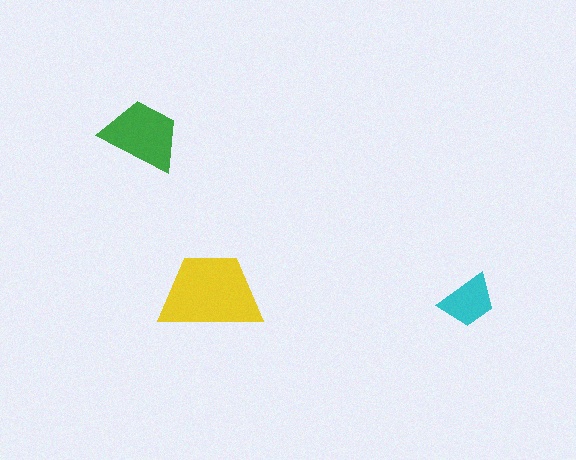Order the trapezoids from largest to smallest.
the yellow one, the green one, the cyan one.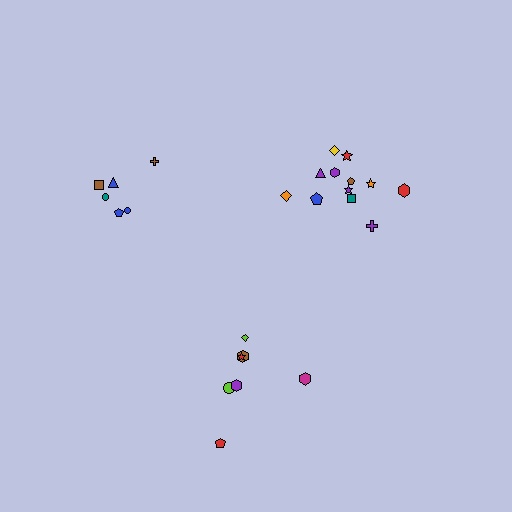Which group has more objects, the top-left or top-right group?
The top-right group.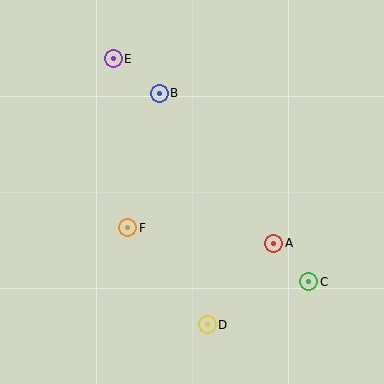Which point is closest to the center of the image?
Point F at (128, 228) is closest to the center.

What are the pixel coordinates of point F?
Point F is at (128, 228).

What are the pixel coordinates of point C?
Point C is at (309, 282).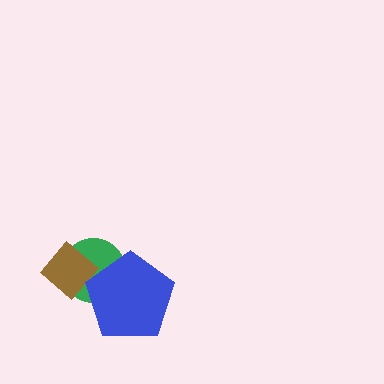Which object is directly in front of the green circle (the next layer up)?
The brown diamond is directly in front of the green circle.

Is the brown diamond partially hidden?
Yes, it is partially covered by another shape.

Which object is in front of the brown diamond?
The blue pentagon is in front of the brown diamond.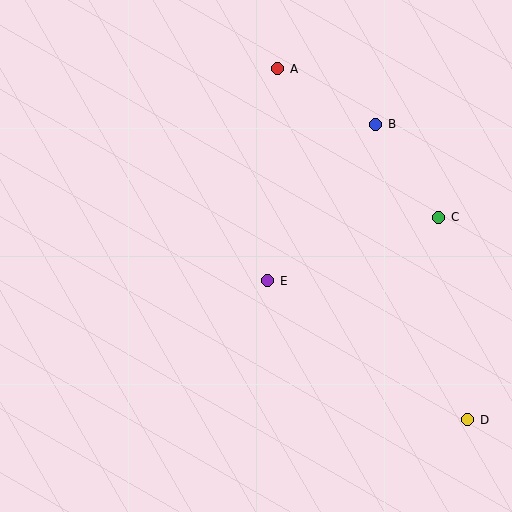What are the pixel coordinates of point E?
Point E is at (268, 281).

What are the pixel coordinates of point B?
Point B is at (376, 124).